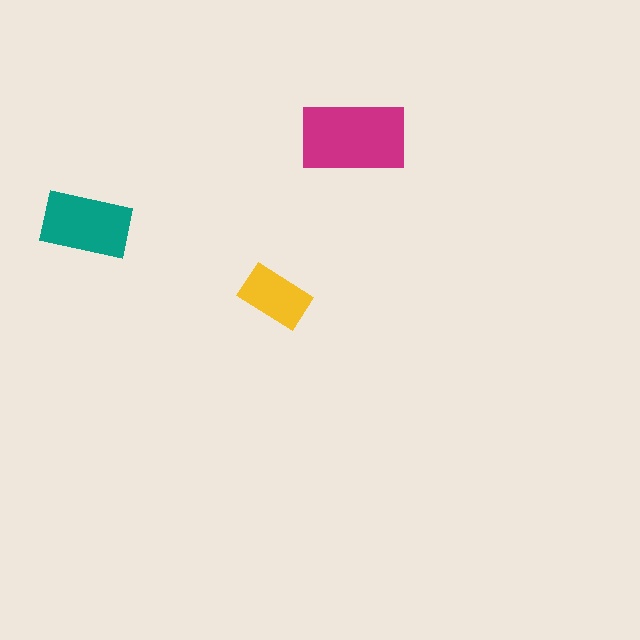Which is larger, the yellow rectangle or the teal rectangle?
The teal one.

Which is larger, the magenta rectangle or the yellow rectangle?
The magenta one.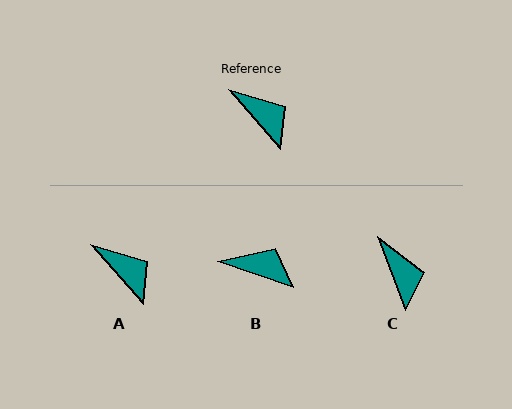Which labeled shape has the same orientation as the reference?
A.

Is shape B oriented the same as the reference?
No, it is off by about 30 degrees.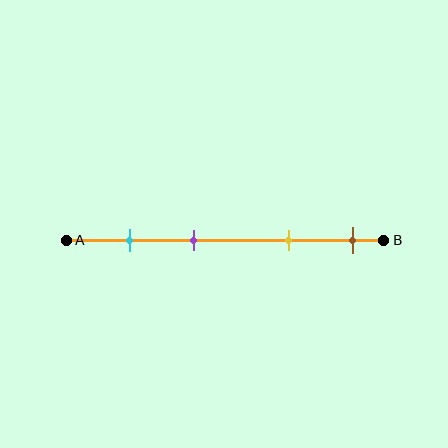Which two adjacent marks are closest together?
The cyan and purple marks are the closest adjacent pair.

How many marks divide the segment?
There are 4 marks dividing the segment.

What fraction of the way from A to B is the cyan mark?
The cyan mark is approximately 20% (0.2) of the way from A to B.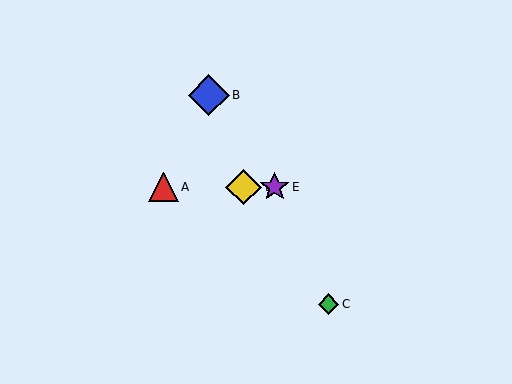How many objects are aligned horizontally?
3 objects (A, D, E) are aligned horizontally.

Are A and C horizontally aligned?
No, A is at y≈187 and C is at y≈304.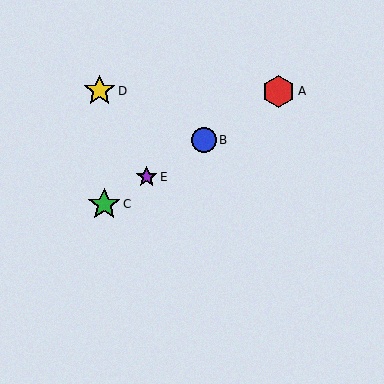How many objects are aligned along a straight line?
4 objects (A, B, C, E) are aligned along a straight line.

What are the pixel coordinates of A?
Object A is at (279, 91).